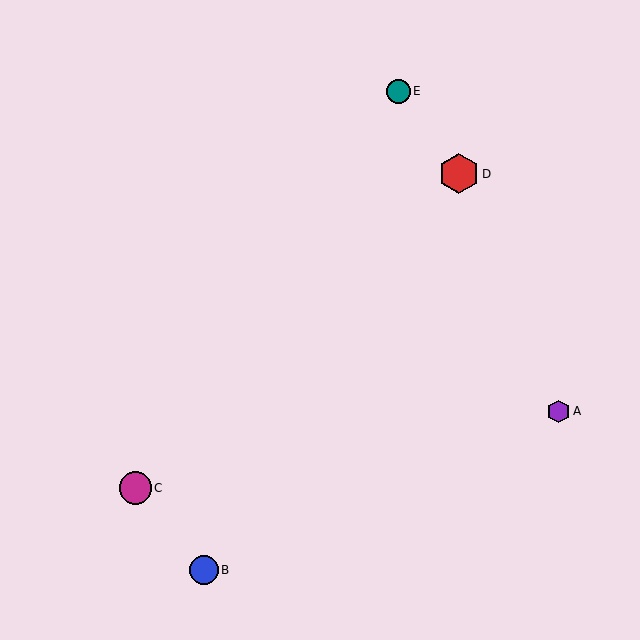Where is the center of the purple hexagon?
The center of the purple hexagon is at (559, 411).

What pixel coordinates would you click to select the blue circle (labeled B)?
Click at (204, 570) to select the blue circle B.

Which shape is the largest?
The red hexagon (labeled D) is the largest.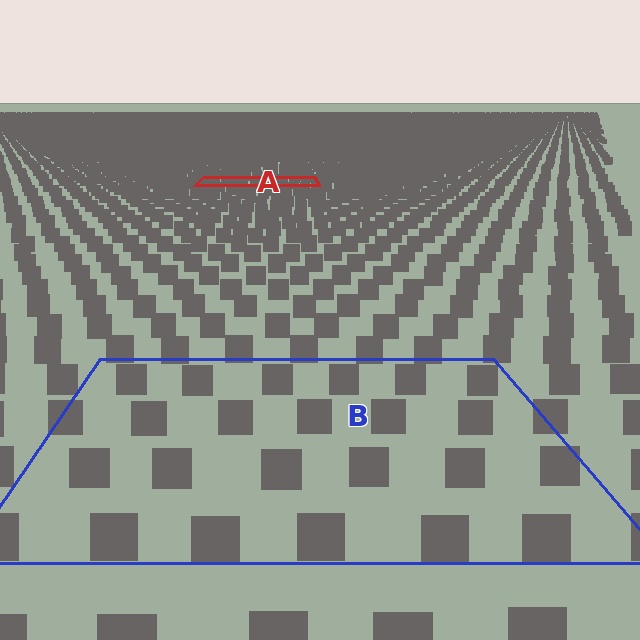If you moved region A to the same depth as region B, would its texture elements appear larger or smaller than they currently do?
They would appear larger. At a closer depth, the same texture elements are projected at a bigger on-screen size.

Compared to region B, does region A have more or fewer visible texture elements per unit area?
Region A has more texture elements per unit area — they are packed more densely because it is farther away.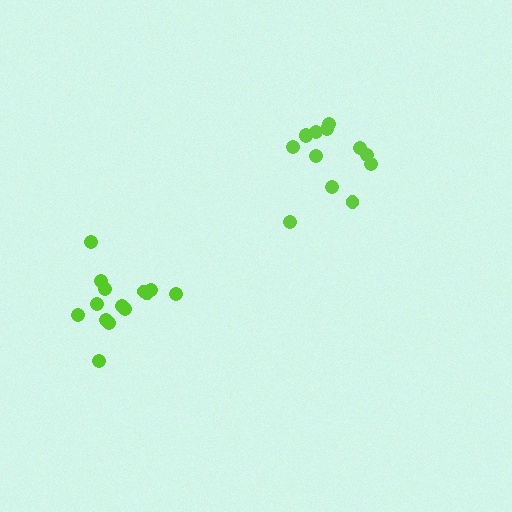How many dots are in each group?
Group 1: 14 dots, Group 2: 13 dots (27 total).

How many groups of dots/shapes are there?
There are 2 groups.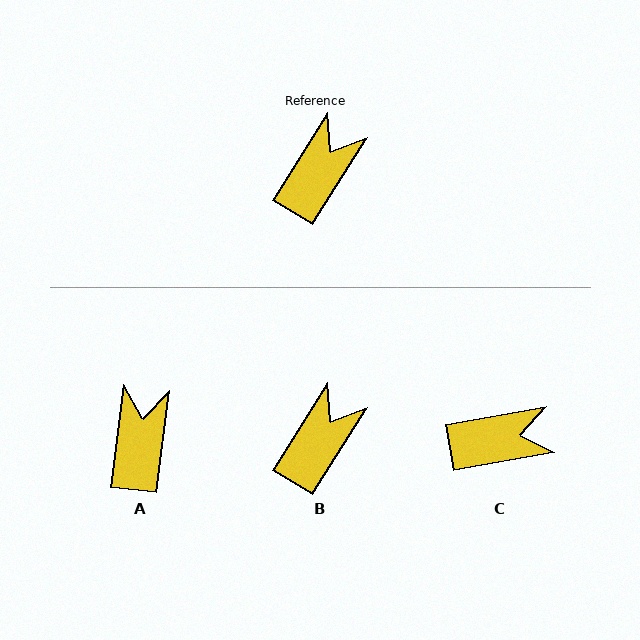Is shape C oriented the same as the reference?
No, it is off by about 48 degrees.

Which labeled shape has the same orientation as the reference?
B.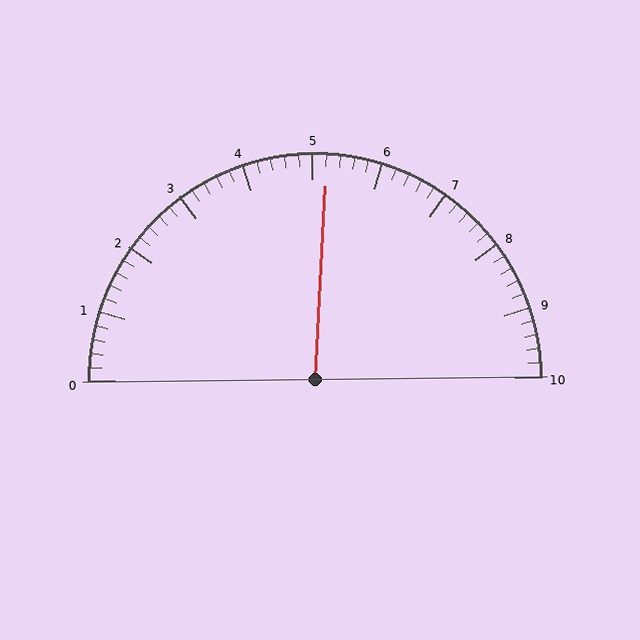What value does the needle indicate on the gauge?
The needle indicates approximately 5.2.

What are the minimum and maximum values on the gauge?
The gauge ranges from 0 to 10.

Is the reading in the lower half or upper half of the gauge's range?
The reading is in the upper half of the range (0 to 10).